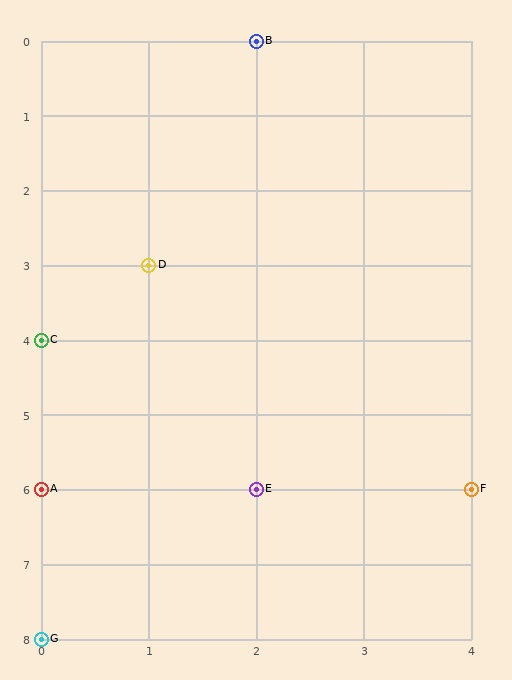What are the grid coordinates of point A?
Point A is at grid coordinates (0, 6).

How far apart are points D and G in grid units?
Points D and G are 1 column and 5 rows apart (about 5.1 grid units diagonally).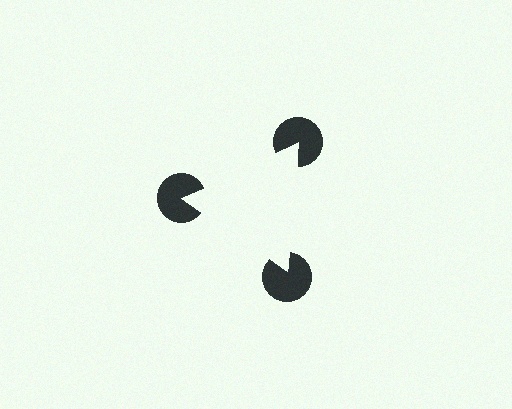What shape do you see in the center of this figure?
An illusory triangle — its edges are inferred from the aligned wedge cuts in the pac-man discs, not physically drawn.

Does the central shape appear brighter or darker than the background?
It typically appears slightly brighter than the background, even though no actual brightness change is drawn.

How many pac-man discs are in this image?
There are 3 — one at each vertex of the illusory triangle.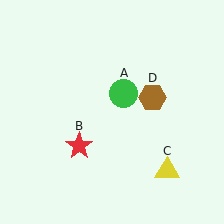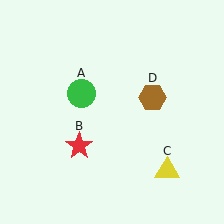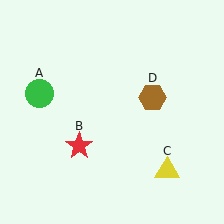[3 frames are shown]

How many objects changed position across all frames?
1 object changed position: green circle (object A).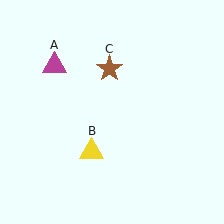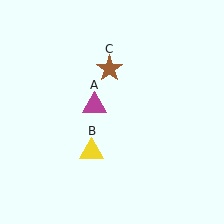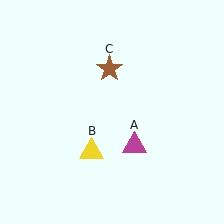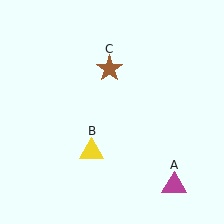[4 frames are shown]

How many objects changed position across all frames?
1 object changed position: magenta triangle (object A).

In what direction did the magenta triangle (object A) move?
The magenta triangle (object A) moved down and to the right.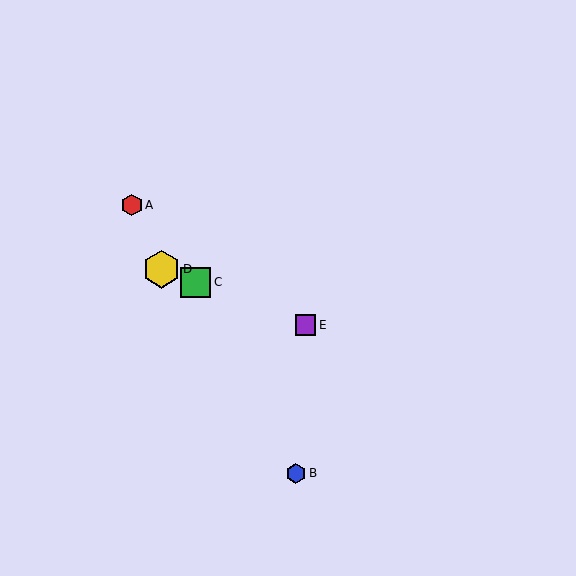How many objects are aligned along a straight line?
3 objects (C, D, E) are aligned along a straight line.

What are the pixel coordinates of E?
Object E is at (306, 325).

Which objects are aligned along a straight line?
Objects C, D, E are aligned along a straight line.